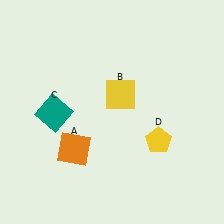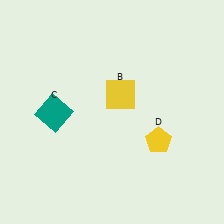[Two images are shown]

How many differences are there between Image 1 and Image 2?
There is 1 difference between the two images.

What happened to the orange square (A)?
The orange square (A) was removed in Image 2. It was in the bottom-left area of Image 1.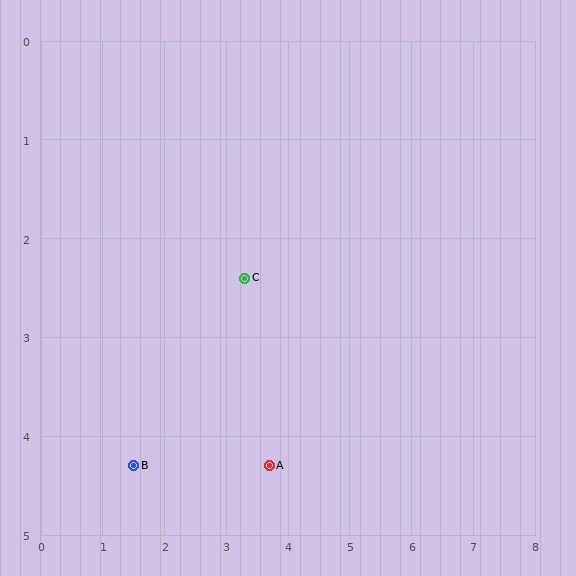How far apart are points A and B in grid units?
Points A and B are about 2.2 grid units apart.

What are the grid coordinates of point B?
Point B is at approximately (1.5, 4.3).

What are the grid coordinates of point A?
Point A is at approximately (3.7, 4.3).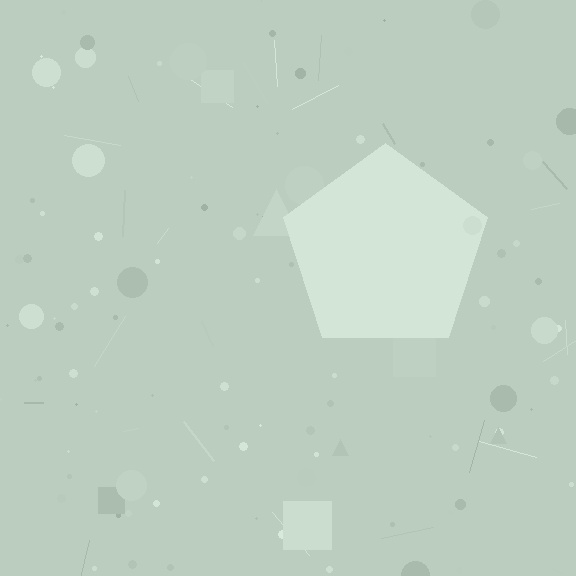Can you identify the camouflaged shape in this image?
The camouflaged shape is a pentagon.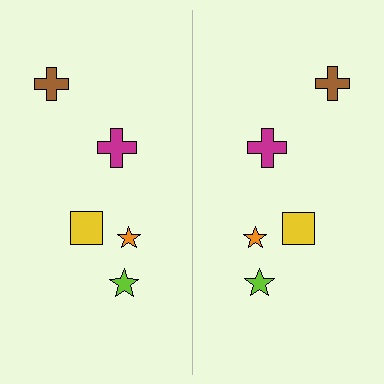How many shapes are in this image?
There are 10 shapes in this image.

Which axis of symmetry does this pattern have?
The pattern has a vertical axis of symmetry running through the center of the image.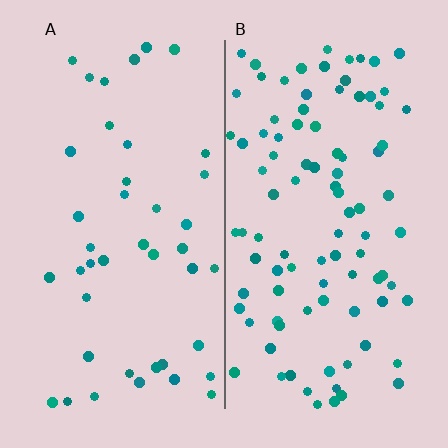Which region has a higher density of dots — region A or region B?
B (the right).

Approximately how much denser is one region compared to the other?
Approximately 2.2× — region B over region A.